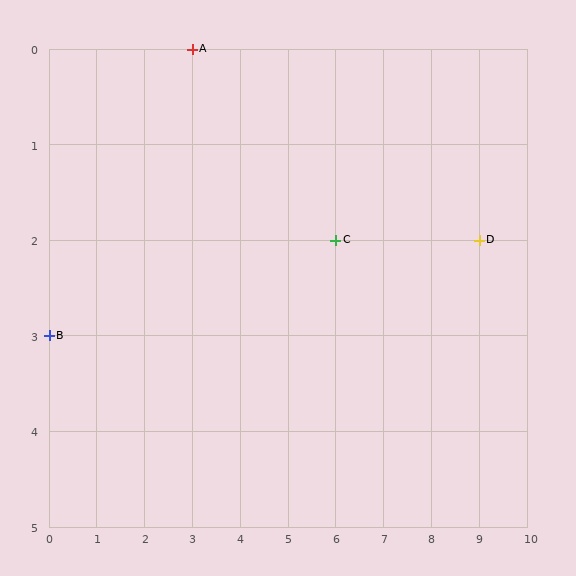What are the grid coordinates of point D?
Point D is at grid coordinates (9, 2).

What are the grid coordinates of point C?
Point C is at grid coordinates (6, 2).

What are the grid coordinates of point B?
Point B is at grid coordinates (0, 3).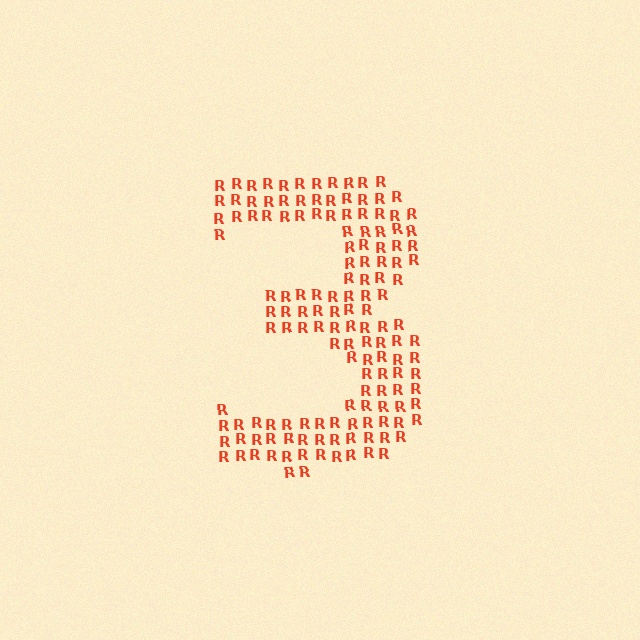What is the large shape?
The large shape is the digit 3.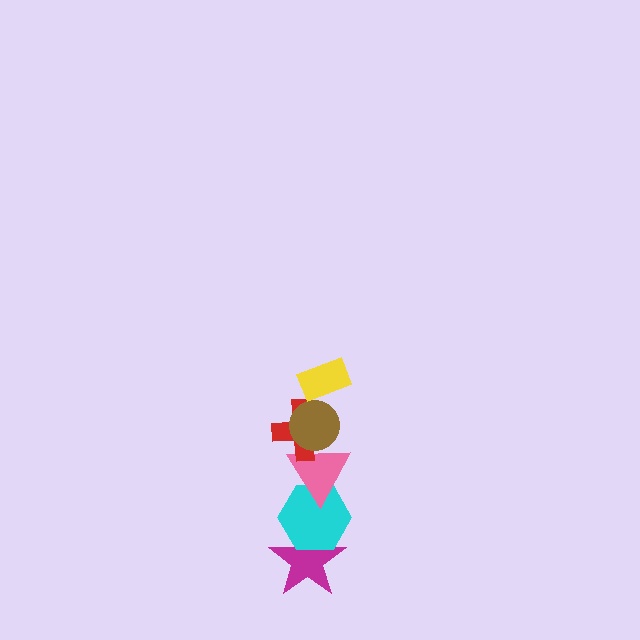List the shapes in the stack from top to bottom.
From top to bottom: the yellow rectangle, the brown circle, the red cross, the pink triangle, the cyan hexagon, the magenta star.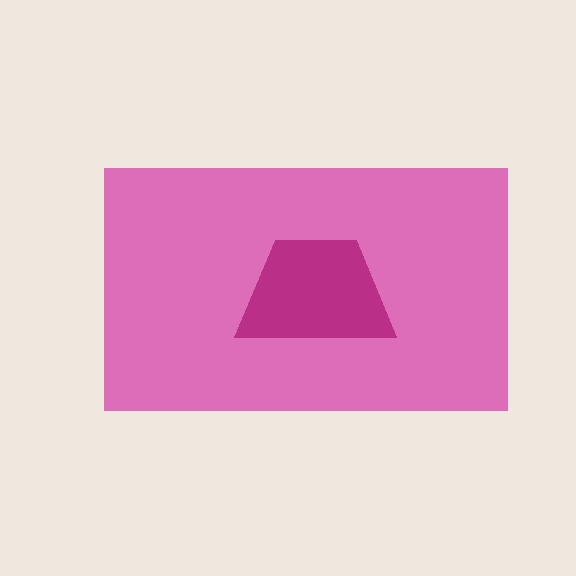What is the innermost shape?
The magenta trapezoid.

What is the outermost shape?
The pink rectangle.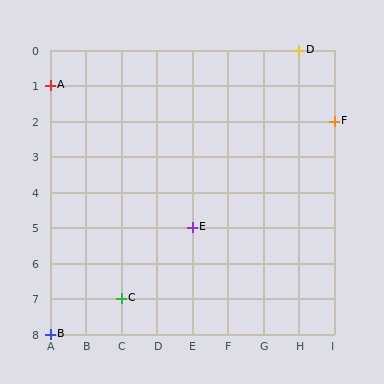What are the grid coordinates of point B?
Point B is at grid coordinates (A, 8).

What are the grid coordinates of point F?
Point F is at grid coordinates (I, 2).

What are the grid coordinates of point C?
Point C is at grid coordinates (C, 7).